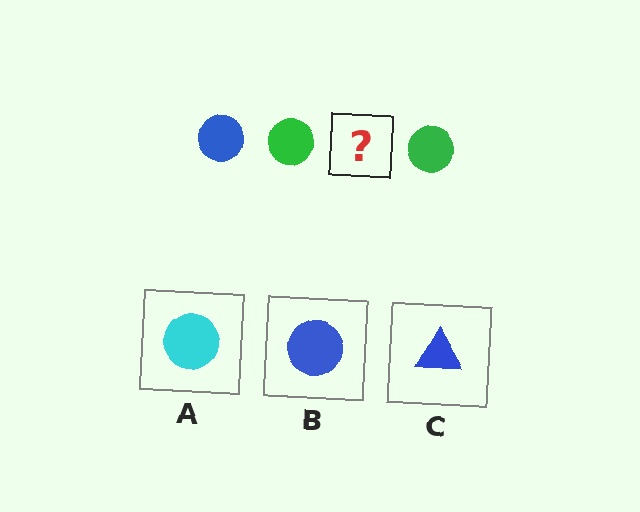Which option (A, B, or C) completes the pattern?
B.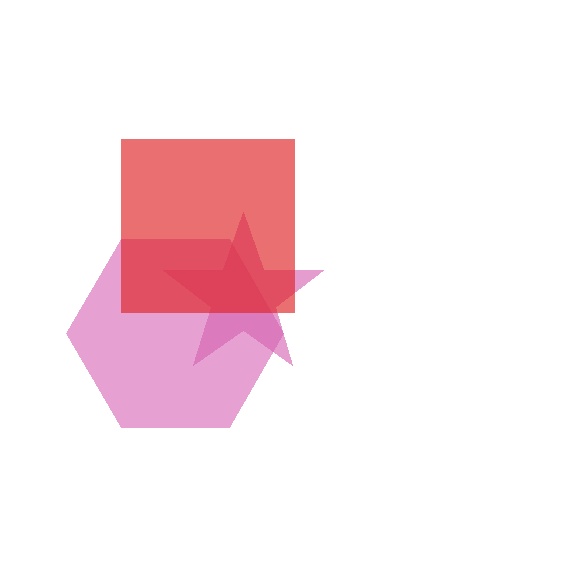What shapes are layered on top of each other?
The layered shapes are: a magenta hexagon, a pink star, a red square.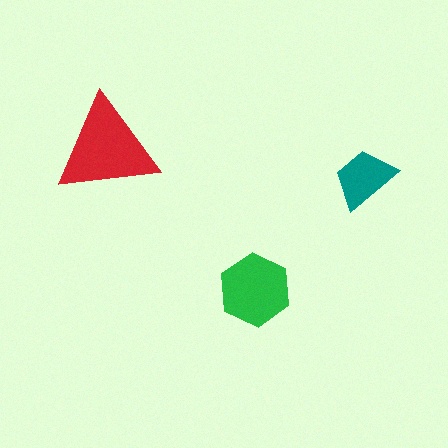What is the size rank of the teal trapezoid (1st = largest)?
3rd.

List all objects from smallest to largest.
The teal trapezoid, the green hexagon, the red triangle.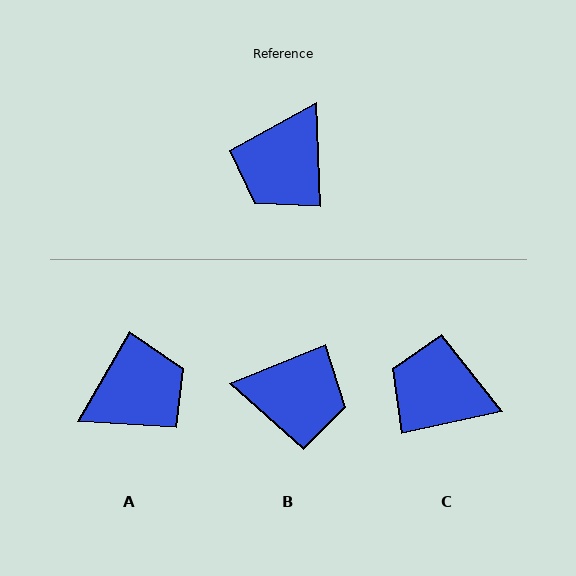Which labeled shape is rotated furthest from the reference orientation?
A, about 148 degrees away.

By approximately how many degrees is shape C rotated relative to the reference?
Approximately 80 degrees clockwise.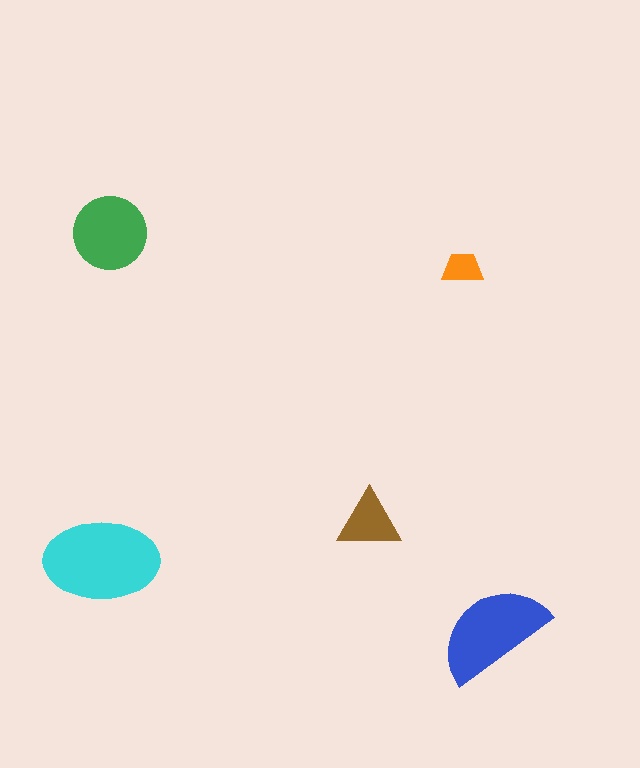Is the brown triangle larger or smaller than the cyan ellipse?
Smaller.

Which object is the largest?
The cyan ellipse.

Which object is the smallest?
The orange trapezoid.